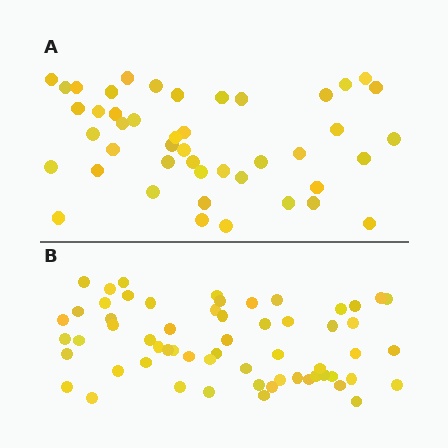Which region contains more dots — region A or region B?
Region B (the bottom region) has more dots.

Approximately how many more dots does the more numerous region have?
Region B has approximately 15 more dots than region A.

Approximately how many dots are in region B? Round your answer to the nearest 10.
About 60 dots.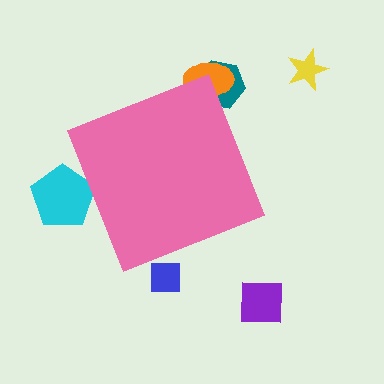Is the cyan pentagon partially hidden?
Yes, the cyan pentagon is partially hidden behind the pink diamond.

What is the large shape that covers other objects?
A pink diamond.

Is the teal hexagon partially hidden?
Yes, the teal hexagon is partially hidden behind the pink diamond.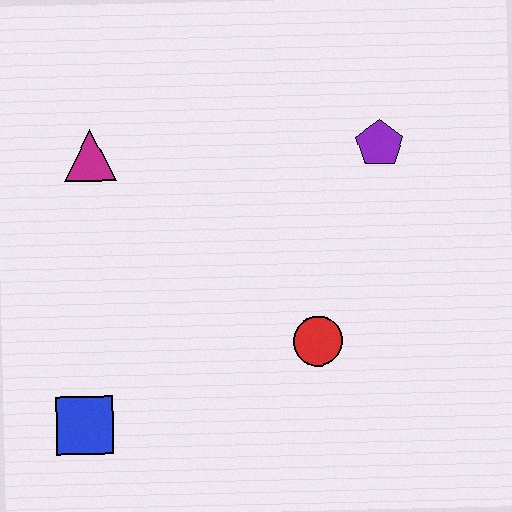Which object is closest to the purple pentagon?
The red circle is closest to the purple pentagon.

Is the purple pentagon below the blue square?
No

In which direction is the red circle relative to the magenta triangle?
The red circle is to the right of the magenta triangle.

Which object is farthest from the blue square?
The purple pentagon is farthest from the blue square.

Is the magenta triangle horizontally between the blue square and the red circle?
Yes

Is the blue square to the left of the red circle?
Yes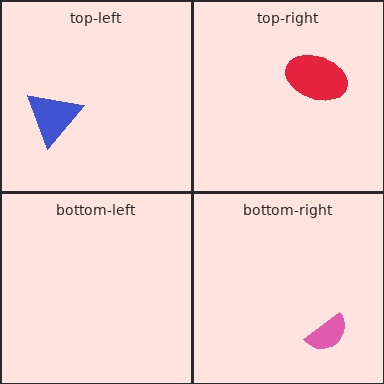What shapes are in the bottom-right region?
The pink semicircle.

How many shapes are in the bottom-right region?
1.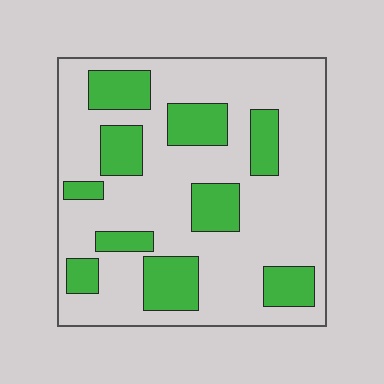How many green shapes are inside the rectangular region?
10.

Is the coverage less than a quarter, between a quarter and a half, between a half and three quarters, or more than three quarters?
Between a quarter and a half.